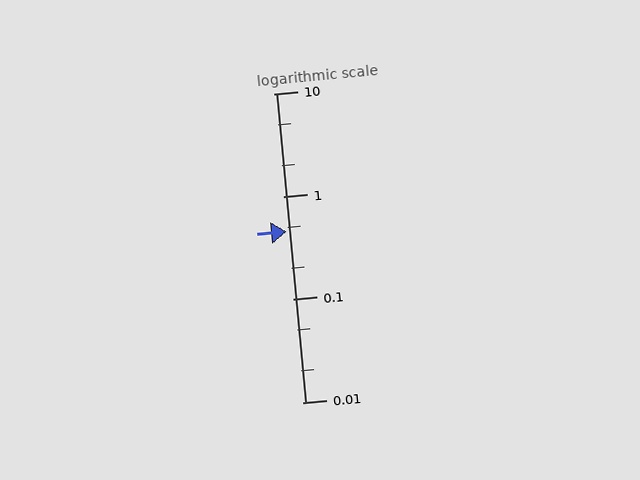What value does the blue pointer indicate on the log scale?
The pointer indicates approximately 0.46.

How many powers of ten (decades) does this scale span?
The scale spans 3 decades, from 0.01 to 10.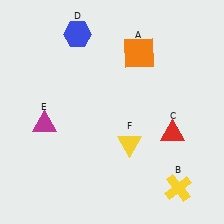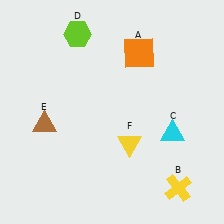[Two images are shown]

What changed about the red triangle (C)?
In Image 1, C is red. In Image 2, it changed to cyan.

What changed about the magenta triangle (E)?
In Image 1, E is magenta. In Image 2, it changed to brown.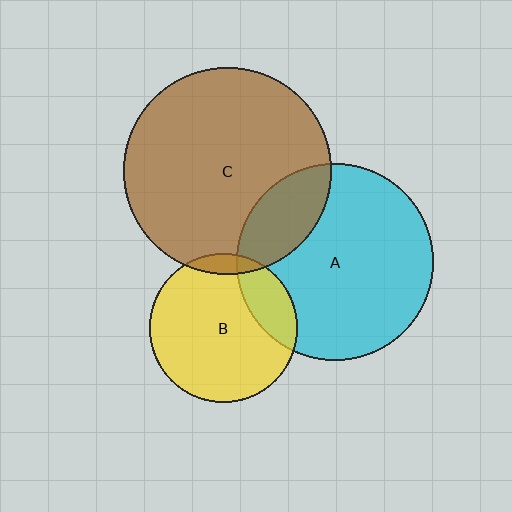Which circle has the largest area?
Circle C (brown).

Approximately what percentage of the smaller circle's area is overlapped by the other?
Approximately 20%.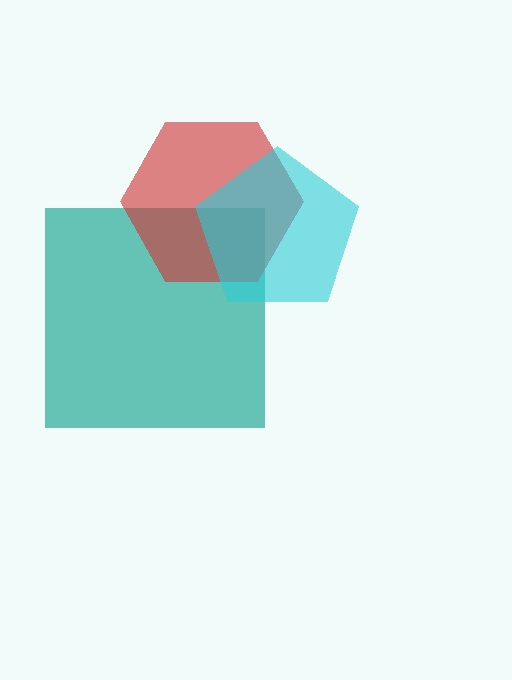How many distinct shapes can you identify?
There are 3 distinct shapes: a teal square, a red hexagon, a cyan pentagon.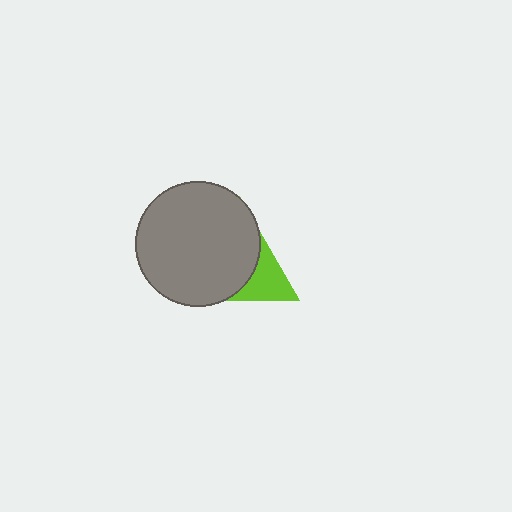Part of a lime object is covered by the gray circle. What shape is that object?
It is a triangle.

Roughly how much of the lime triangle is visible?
A small part of it is visible (roughly 30%).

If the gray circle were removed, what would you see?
You would see the complete lime triangle.